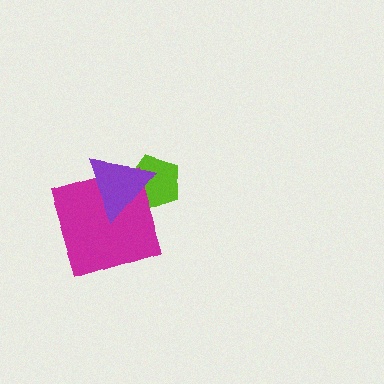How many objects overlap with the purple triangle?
2 objects overlap with the purple triangle.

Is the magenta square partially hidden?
Yes, it is partially covered by another shape.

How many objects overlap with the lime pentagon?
2 objects overlap with the lime pentagon.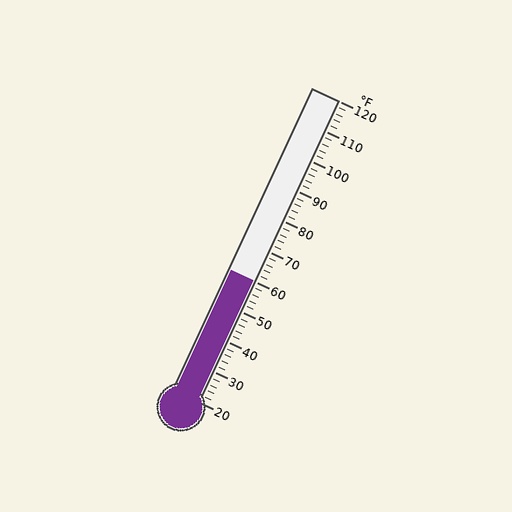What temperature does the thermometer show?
The thermometer shows approximately 60°F.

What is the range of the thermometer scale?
The thermometer scale ranges from 20°F to 120°F.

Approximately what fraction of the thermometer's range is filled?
The thermometer is filled to approximately 40% of its range.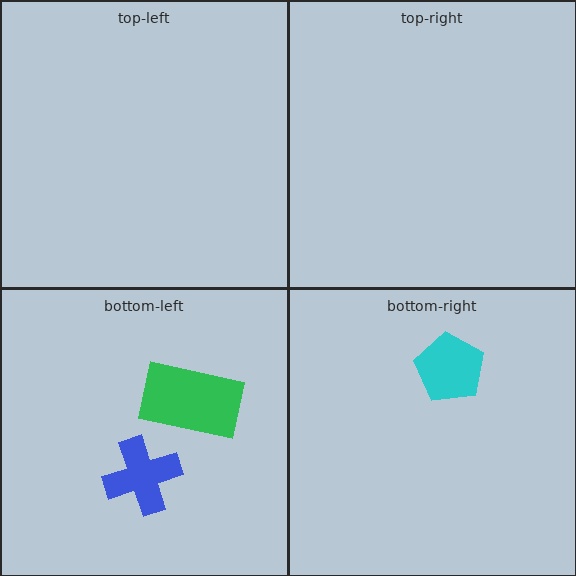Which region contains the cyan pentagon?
The bottom-right region.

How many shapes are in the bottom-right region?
1.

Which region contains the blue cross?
The bottom-left region.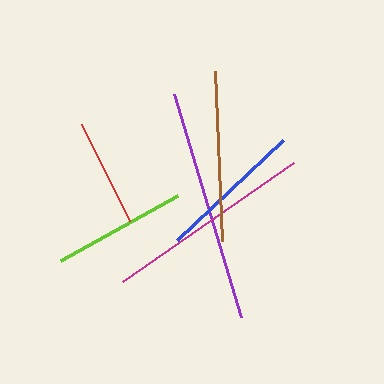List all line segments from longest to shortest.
From longest to shortest: purple, magenta, brown, blue, lime, red.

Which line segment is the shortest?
The red line is the shortest at approximately 108 pixels.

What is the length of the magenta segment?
The magenta segment is approximately 208 pixels long.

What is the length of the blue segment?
The blue segment is approximately 145 pixels long.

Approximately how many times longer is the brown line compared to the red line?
The brown line is approximately 1.6 times the length of the red line.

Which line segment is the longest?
The purple line is the longest at approximately 233 pixels.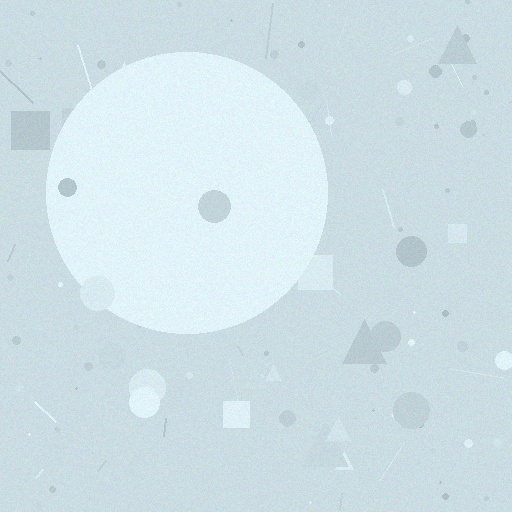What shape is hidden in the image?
A circle is hidden in the image.